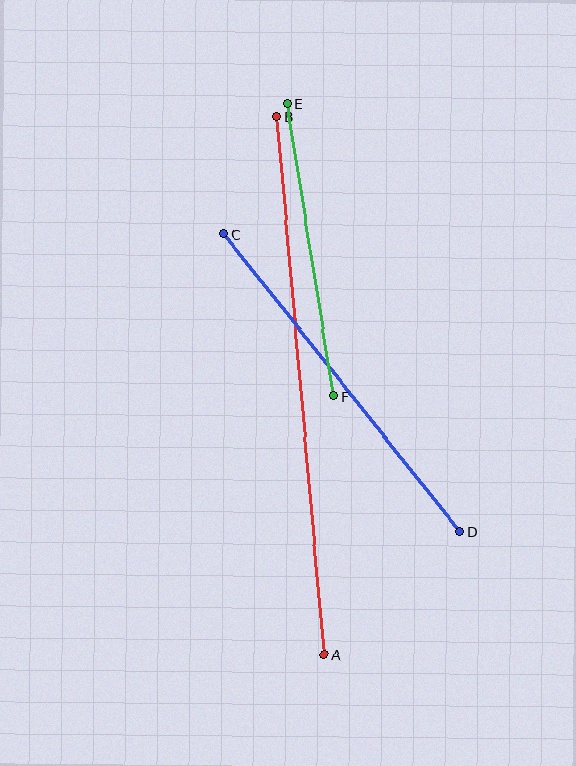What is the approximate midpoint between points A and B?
The midpoint is at approximately (301, 386) pixels.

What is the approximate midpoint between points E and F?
The midpoint is at approximately (310, 250) pixels.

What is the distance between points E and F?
The distance is approximately 296 pixels.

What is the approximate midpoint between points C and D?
The midpoint is at approximately (342, 383) pixels.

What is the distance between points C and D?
The distance is approximately 379 pixels.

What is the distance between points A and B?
The distance is approximately 540 pixels.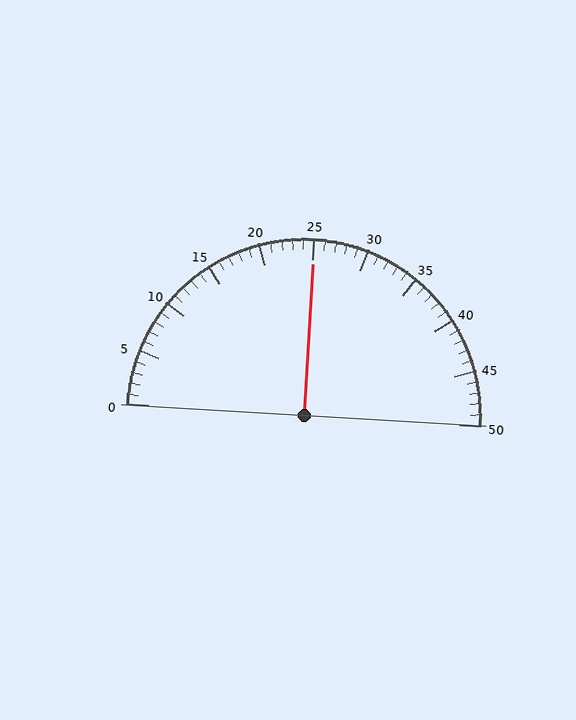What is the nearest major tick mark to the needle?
The nearest major tick mark is 25.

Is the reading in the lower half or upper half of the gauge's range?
The reading is in the upper half of the range (0 to 50).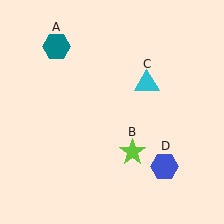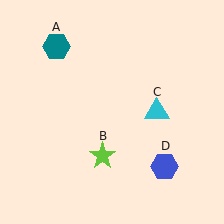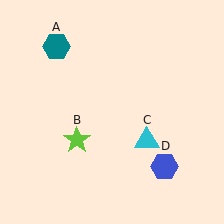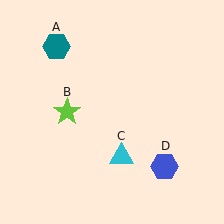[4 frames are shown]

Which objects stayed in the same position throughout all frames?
Teal hexagon (object A) and blue hexagon (object D) remained stationary.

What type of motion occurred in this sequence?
The lime star (object B), cyan triangle (object C) rotated clockwise around the center of the scene.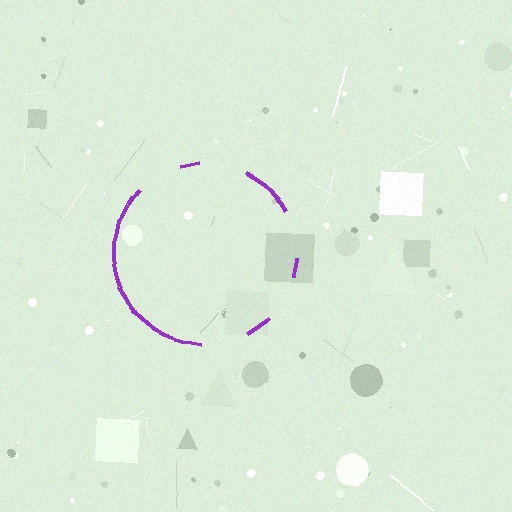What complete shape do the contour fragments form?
The contour fragments form a circle.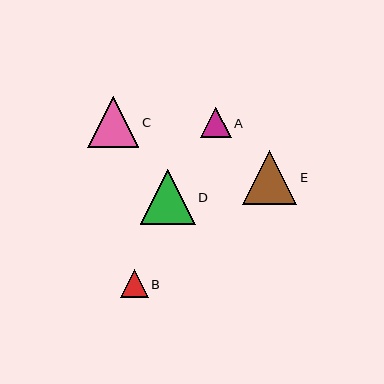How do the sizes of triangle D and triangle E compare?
Triangle D and triangle E are approximately the same size.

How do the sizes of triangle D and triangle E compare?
Triangle D and triangle E are approximately the same size.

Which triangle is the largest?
Triangle D is the largest with a size of approximately 55 pixels.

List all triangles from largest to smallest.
From largest to smallest: D, E, C, A, B.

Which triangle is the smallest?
Triangle B is the smallest with a size of approximately 27 pixels.